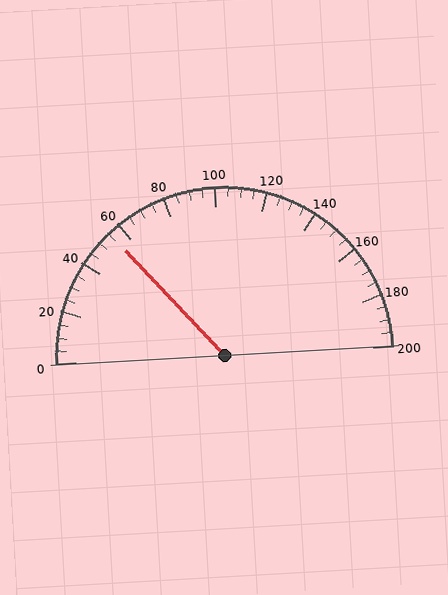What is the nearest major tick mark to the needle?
The nearest major tick mark is 60.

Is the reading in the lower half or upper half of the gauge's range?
The reading is in the lower half of the range (0 to 200).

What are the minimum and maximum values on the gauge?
The gauge ranges from 0 to 200.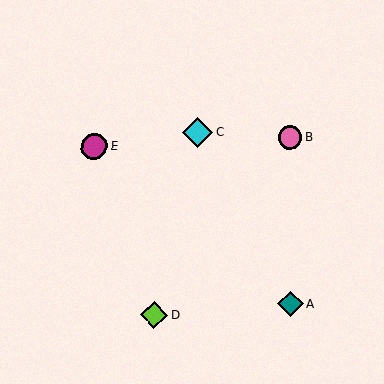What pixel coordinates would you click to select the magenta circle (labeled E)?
Click at (94, 146) to select the magenta circle E.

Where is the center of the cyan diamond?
The center of the cyan diamond is at (197, 132).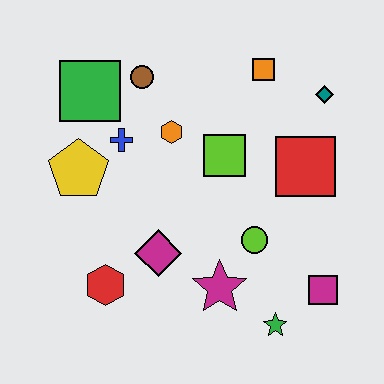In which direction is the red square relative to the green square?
The red square is to the right of the green square.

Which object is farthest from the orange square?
The red hexagon is farthest from the orange square.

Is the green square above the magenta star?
Yes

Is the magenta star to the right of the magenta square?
No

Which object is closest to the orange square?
The teal diamond is closest to the orange square.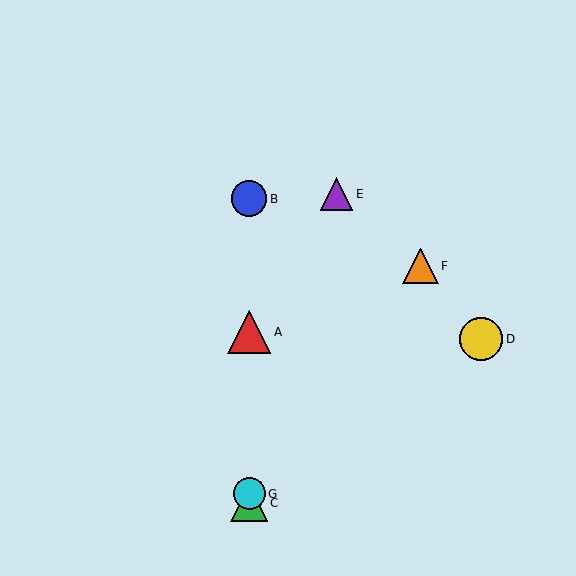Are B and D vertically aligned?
No, B is at x≈249 and D is at x≈481.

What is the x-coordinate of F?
Object F is at x≈421.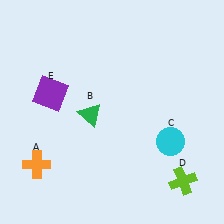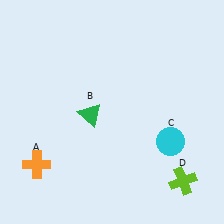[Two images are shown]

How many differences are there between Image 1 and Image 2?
There is 1 difference between the two images.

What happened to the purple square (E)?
The purple square (E) was removed in Image 2. It was in the top-left area of Image 1.